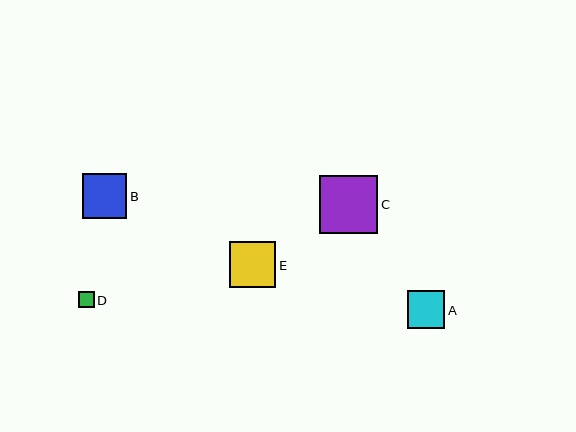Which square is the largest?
Square C is the largest with a size of approximately 58 pixels.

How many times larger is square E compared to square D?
Square E is approximately 2.9 times the size of square D.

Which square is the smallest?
Square D is the smallest with a size of approximately 16 pixels.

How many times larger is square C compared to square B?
Square C is approximately 1.3 times the size of square B.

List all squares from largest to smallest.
From largest to smallest: C, E, B, A, D.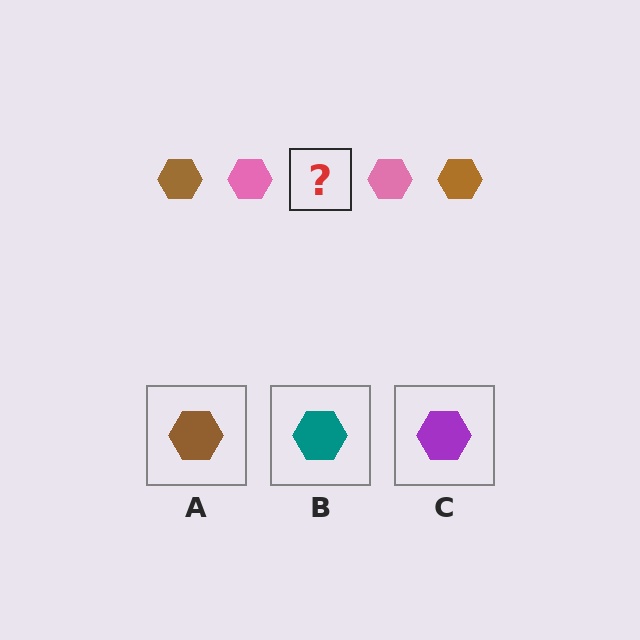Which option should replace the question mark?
Option A.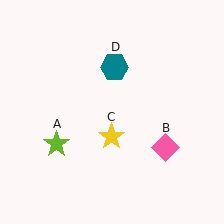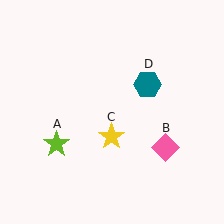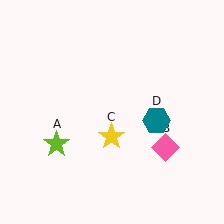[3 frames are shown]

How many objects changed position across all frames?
1 object changed position: teal hexagon (object D).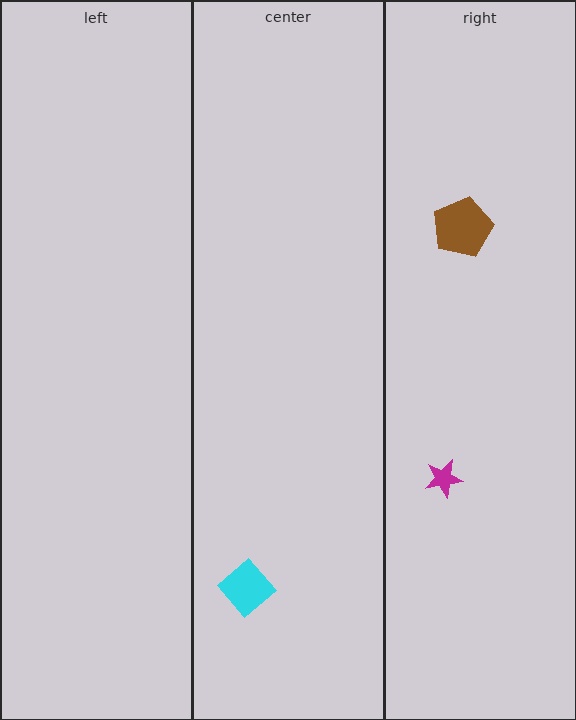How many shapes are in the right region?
2.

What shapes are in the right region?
The brown pentagon, the magenta star.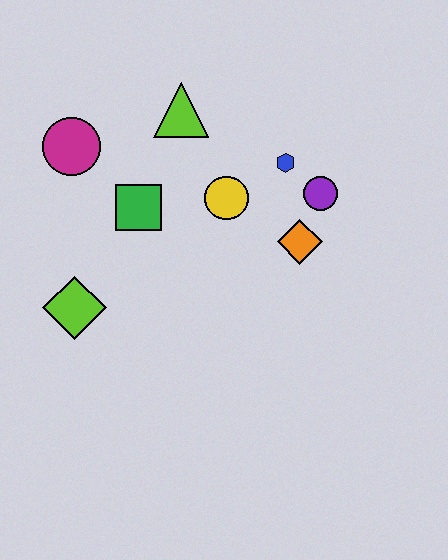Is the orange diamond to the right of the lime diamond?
Yes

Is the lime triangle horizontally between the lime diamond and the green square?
No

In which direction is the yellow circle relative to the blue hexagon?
The yellow circle is to the left of the blue hexagon.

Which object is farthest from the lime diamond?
The purple circle is farthest from the lime diamond.